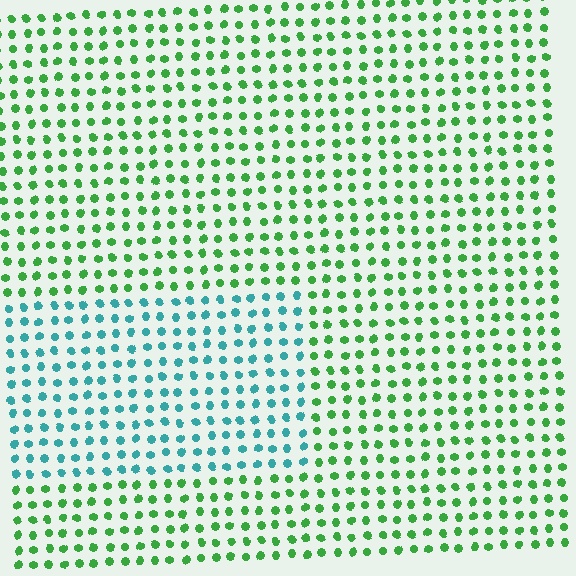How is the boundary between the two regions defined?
The boundary is defined purely by a slight shift in hue (about 55 degrees). Spacing, size, and orientation are identical on both sides.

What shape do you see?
I see a rectangle.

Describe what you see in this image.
The image is filled with small green elements in a uniform arrangement. A rectangle-shaped region is visible where the elements are tinted to a slightly different hue, forming a subtle color boundary.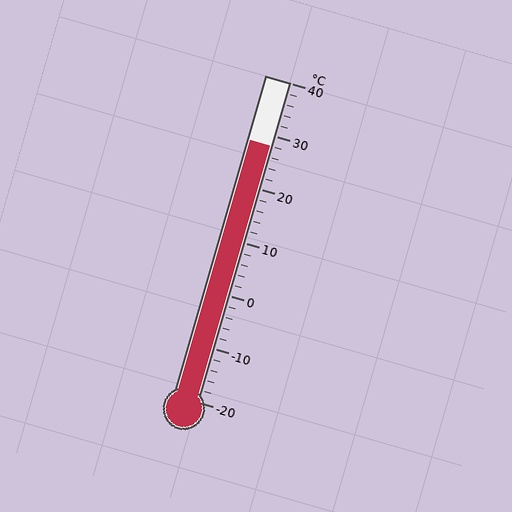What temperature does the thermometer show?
The thermometer shows approximately 28°C.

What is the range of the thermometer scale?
The thermometer scale ranges from -20°C to 40°C.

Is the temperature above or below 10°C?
The temperature is above 10°C.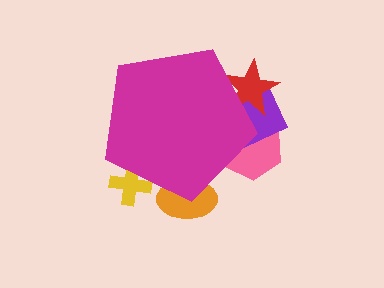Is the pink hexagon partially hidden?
Yes, the pink hexagon is partially hidden behind the magenta pentagon.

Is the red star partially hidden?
Yes, the red star is partially hidden behind the magenta pentagon.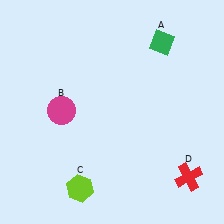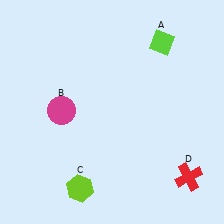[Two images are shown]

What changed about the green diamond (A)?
In Image 1, A is green. In Image 2, it changed to lime.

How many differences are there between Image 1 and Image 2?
There is 1 difference between the two images.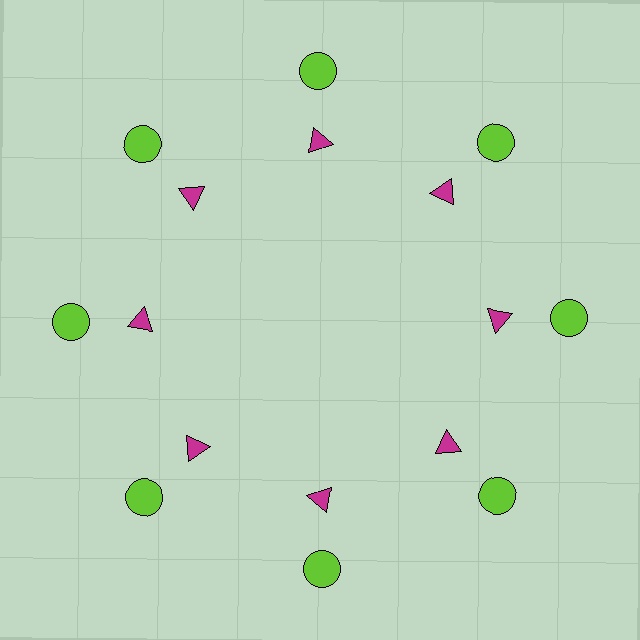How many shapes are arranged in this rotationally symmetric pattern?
There are 16 shapes, arranged in 8 groups of 2.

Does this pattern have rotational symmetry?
Yes, this pattern has 8-fold rotational symmetry. It looks the same after rotating 45 degrees around the center.